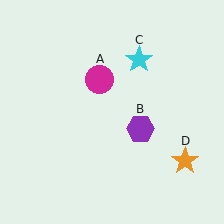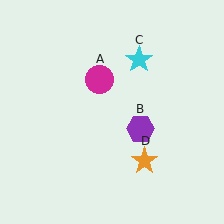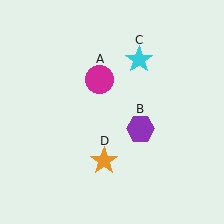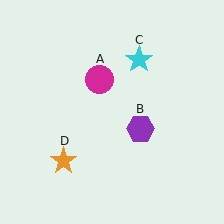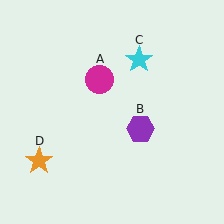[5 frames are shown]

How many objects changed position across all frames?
1 object changed position: orange star (object D).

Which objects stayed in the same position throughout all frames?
Magenta circle (object A) and purple hexagon (object B) and cyan star (object C) remained stationary.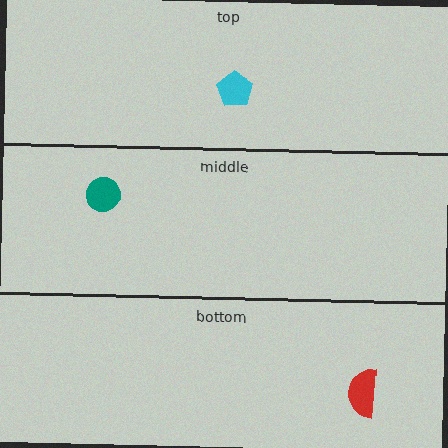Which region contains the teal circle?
The middle region.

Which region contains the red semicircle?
The bottom region.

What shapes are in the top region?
The cyan pentagon.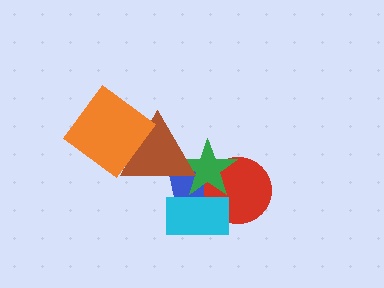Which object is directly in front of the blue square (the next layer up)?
The red circle is directly in front of the blue square.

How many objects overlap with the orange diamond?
1 object overlaps with the orange diamond.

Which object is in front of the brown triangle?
The orange diamond is in front of the brown triangle.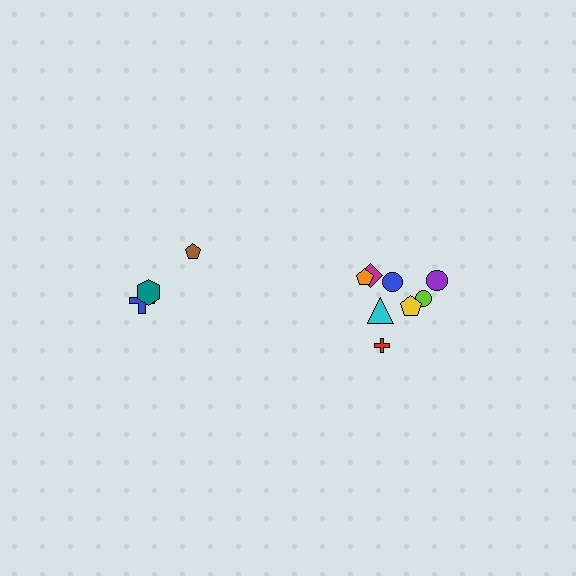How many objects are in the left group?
There are 3 objects.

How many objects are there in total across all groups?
There are 11 objects.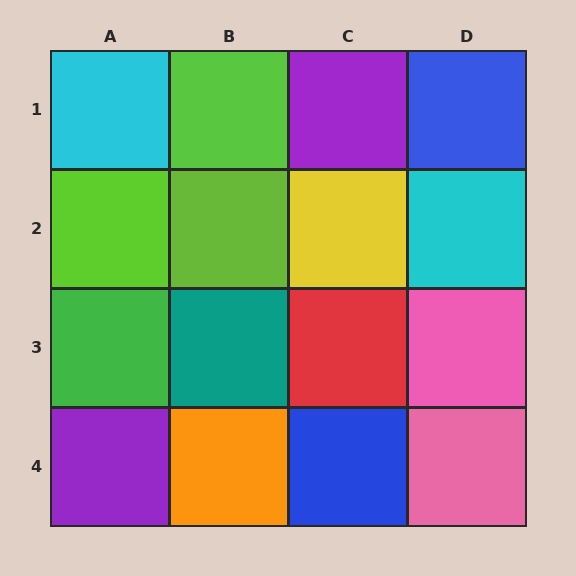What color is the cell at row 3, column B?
Teal.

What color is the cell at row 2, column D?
Cyan.